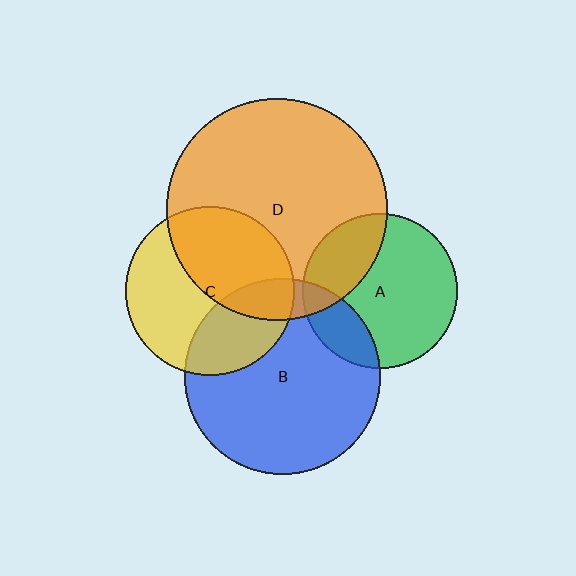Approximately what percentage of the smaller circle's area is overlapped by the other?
Approximately 20%.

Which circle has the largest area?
Circle D (orange).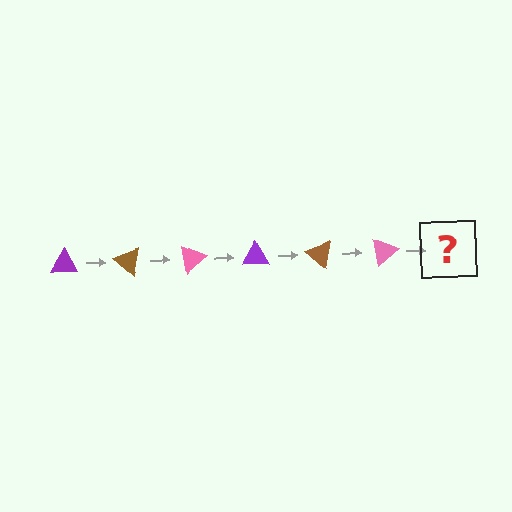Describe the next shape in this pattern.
It should be a purple triangle, rotated 240 degrees from the start.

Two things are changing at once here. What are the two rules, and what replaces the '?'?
The two rules are that it rotates 40 degrees each step and the color cycles through purple, brown, and pink. The '?' should be a purple triangle, rotated 240 degrees from the start.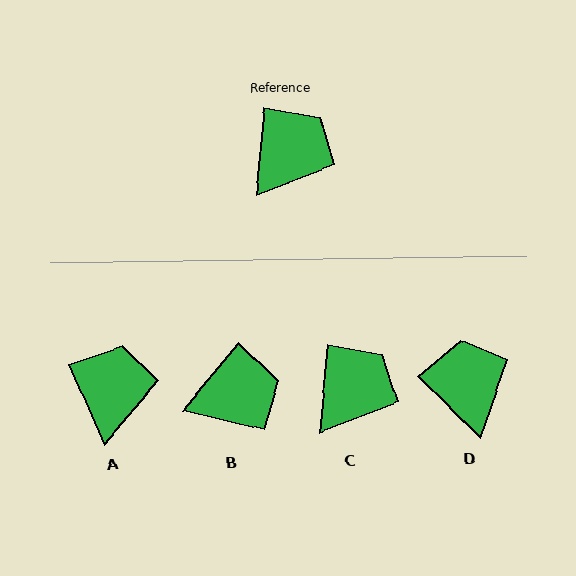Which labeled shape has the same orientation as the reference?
C.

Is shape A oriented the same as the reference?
No, it is off by about 29 degrees.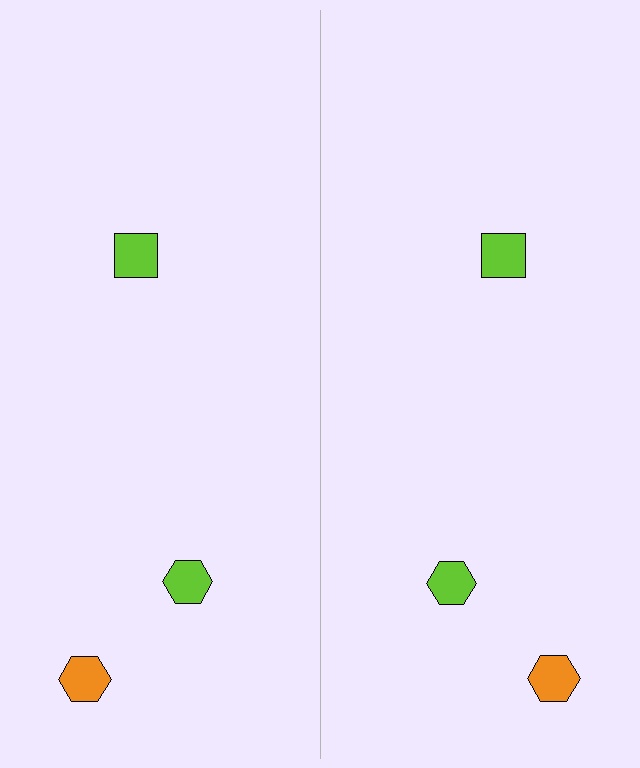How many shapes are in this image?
There are 6 shapes in this image.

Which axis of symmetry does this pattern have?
The pattern has a vertical axis of symmetry running through the center of the image.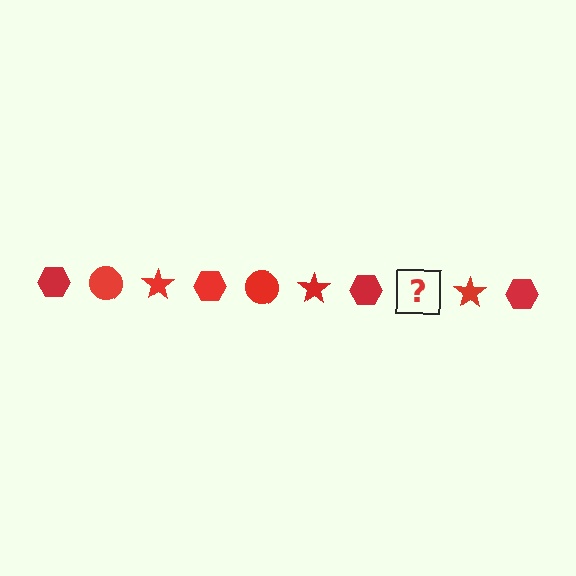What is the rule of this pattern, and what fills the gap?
The rule is that the pattern cycles through hexagon, circle, star shapes in red. The gap should be filled with a red circle.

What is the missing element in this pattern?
The missing element is a red circle.